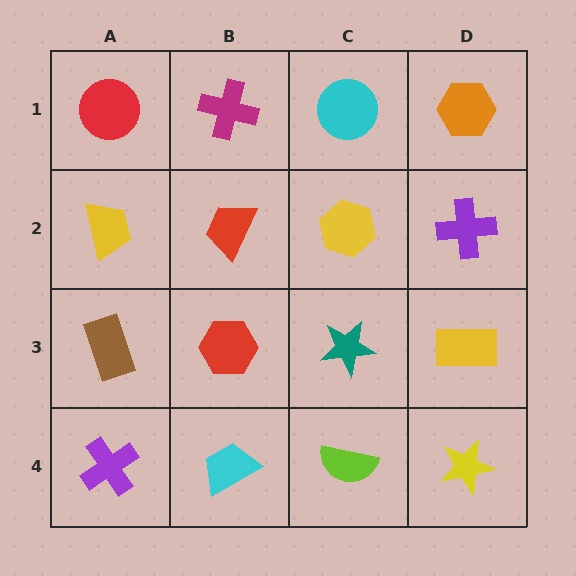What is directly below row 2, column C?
A teal star.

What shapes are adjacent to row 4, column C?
A teal star (row 3, column C), a cyan trapezoid (row 4, column B), a yellow star (row 4, column D).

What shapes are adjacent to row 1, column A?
A yellow trapezoid (row 2, column A), a magenta cross (row 1, column B).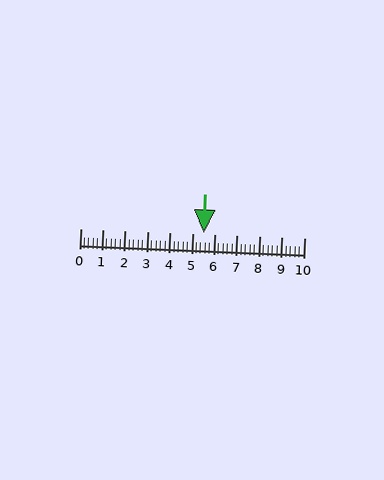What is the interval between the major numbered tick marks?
The major tick marks are spaced 1 units apart.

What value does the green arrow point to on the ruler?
The green arrow points to approximately 5.5.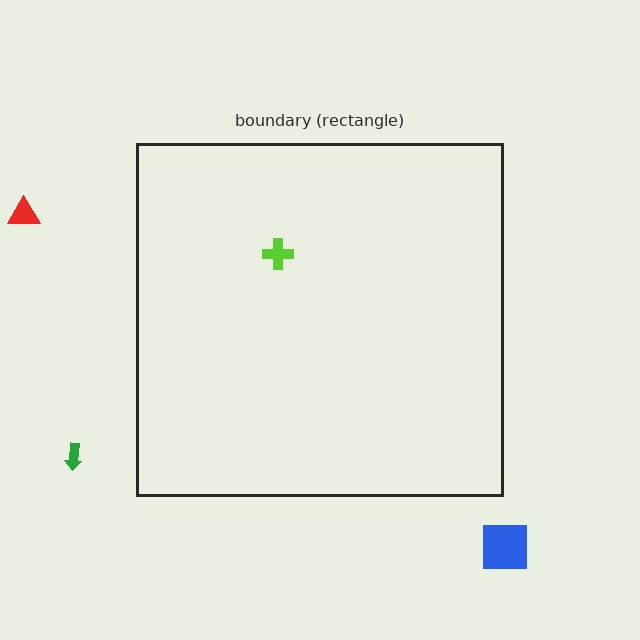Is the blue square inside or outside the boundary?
Outside.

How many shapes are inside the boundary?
1 inside, 3 outside.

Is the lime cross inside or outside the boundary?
Inside.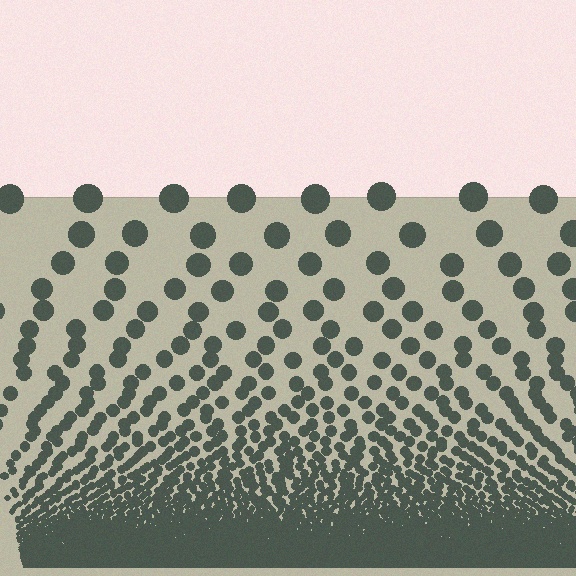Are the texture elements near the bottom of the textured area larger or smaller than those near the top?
Smaller. The gradient is inverted — elements near the bottom are smaller and denser.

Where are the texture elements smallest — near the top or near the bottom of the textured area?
Near the bottom.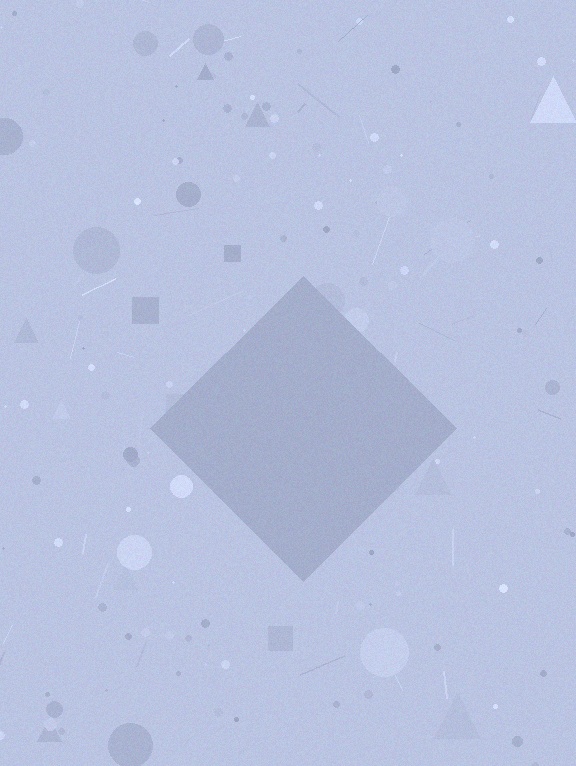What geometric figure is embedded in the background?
A diamond is embedded in the background.